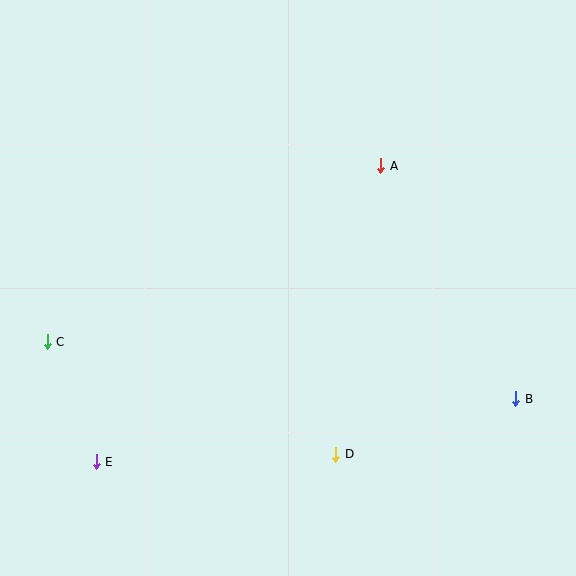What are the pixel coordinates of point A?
Point A is at (381, 166).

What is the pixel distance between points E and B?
The distance between E and B is 424 pixels.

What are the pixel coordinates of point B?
Point B is at (516, 399).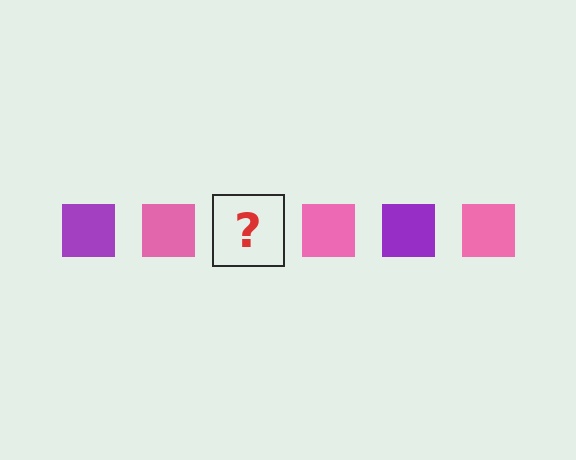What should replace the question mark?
The question mark should be replaced with a purple square.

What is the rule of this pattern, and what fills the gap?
The rule is that the pattern cycles through purple, pink squares. The gap should be filled with a purple square.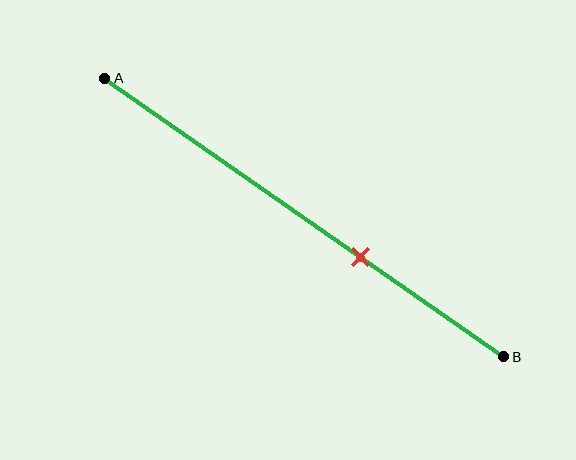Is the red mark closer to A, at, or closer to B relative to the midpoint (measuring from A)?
The red mark is closer to point B than the midpoint of segment AB.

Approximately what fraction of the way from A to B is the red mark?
The red mark is approximately 65% of the way from A to B.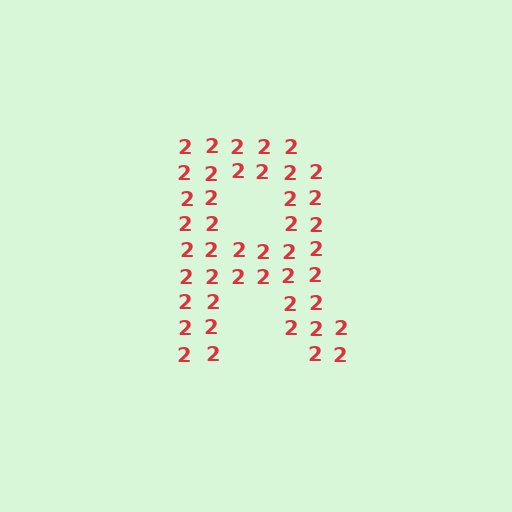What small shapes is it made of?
It is made of small digit 2's.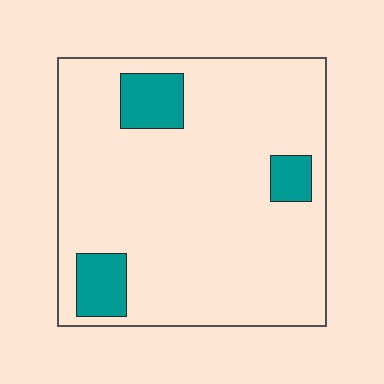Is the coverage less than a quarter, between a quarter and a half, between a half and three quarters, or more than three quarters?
Less than a quarter.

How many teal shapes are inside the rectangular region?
3.